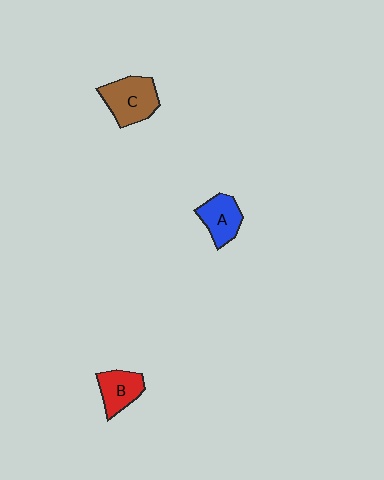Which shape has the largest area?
Shape C (brown).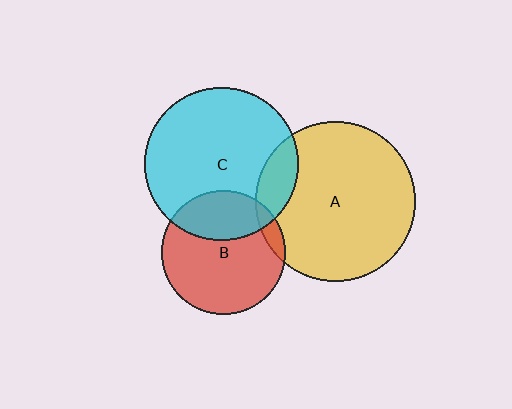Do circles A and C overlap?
Yes.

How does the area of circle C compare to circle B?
Approximately 1.5 times.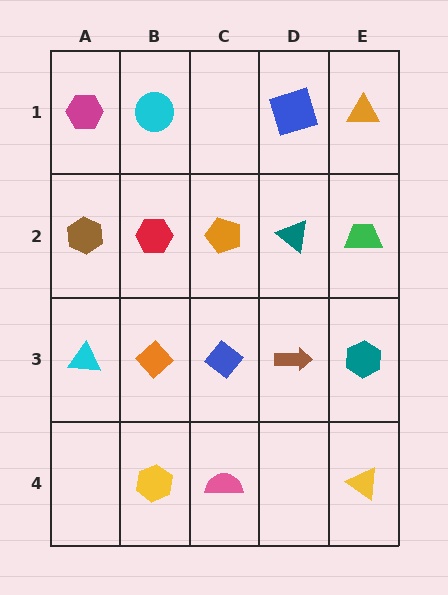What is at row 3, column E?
A teal hexagon.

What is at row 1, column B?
A cyan circle.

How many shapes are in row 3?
5 shapes.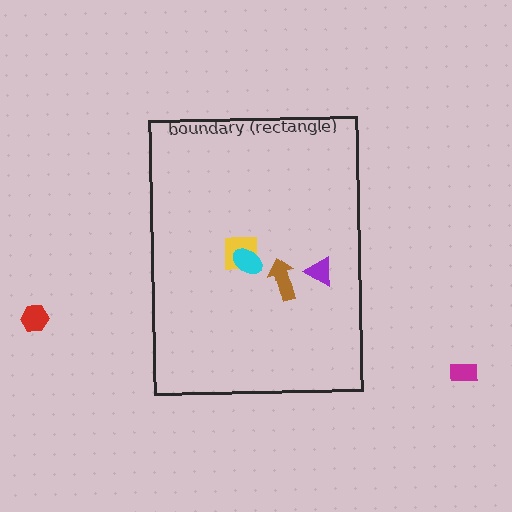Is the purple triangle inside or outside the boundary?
Inside.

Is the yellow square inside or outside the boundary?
Inside.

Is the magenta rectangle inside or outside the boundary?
Outside.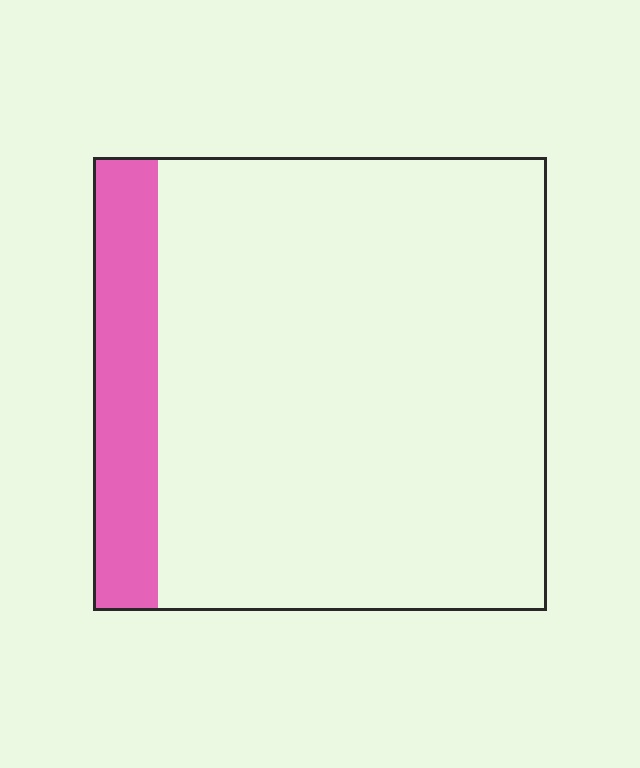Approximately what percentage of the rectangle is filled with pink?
Approximately 15%.